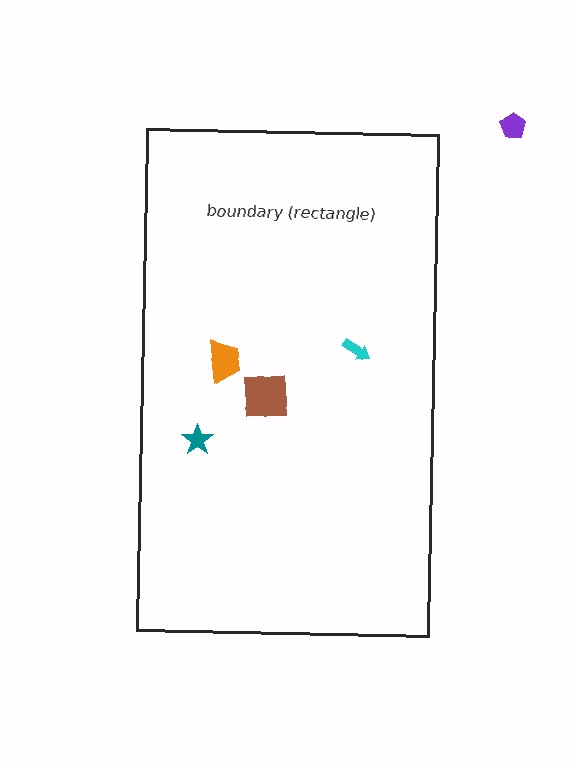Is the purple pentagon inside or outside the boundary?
Outside.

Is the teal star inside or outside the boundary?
Inside.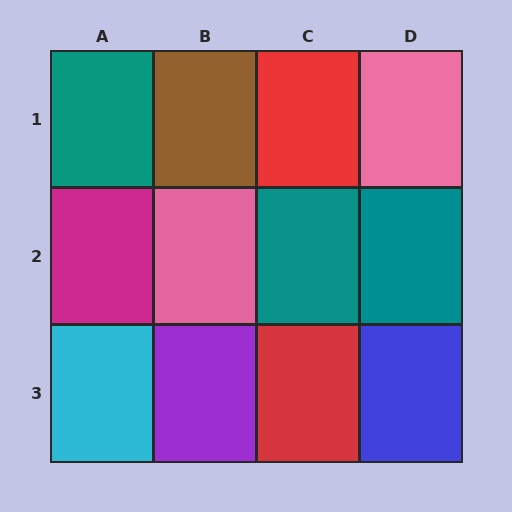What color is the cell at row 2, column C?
Teal.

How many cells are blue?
1 cell is blue.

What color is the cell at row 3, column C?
Red.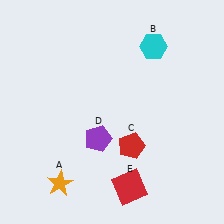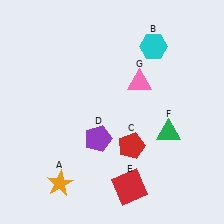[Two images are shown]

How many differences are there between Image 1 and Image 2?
There are 2 differences between the two images.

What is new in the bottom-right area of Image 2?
A green triangle (F) was added in the bottom-right area of Image 2.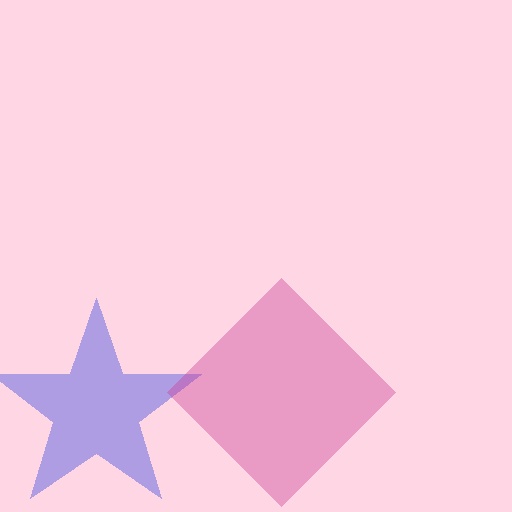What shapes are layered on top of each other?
The layered shapes are: a blue star, a magenta diamond.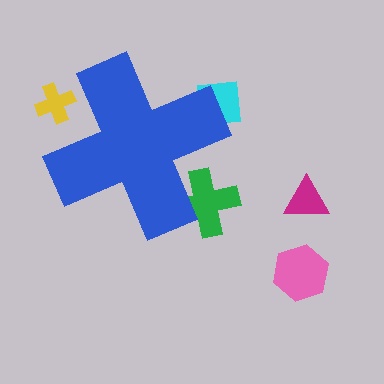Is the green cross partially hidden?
Yes, the green cross is partially hidden behind the blue cross.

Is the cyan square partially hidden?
Yes, the cyan square is partially hidden behind the blue cross.